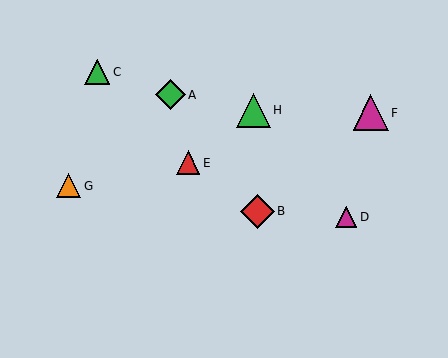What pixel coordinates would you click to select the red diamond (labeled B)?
Click at (257, 211) to select the red diamond B.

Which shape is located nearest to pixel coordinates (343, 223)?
The magenta triangle (labeled D) at (346, 217) is nearest to that location.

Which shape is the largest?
The magenta triangle (labeled F) is the largest.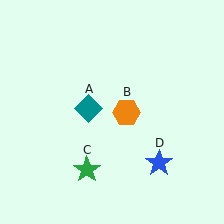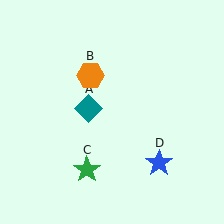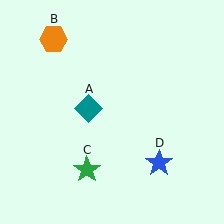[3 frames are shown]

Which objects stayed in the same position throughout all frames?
Teal diamond (object A) and green star (object C) and blue star (object D) remained stationary.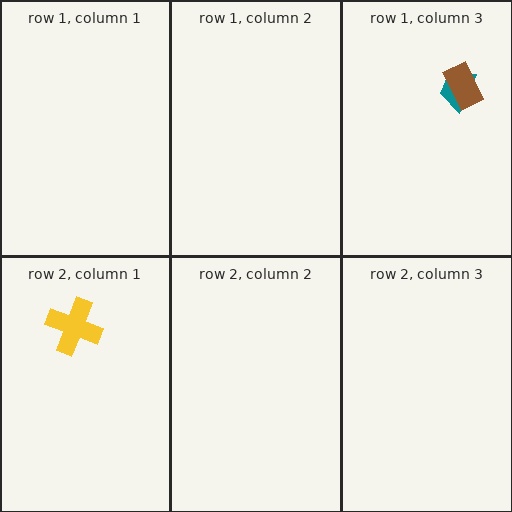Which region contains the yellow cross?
The row 2, column 1 region.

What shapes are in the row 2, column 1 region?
The yellow cross.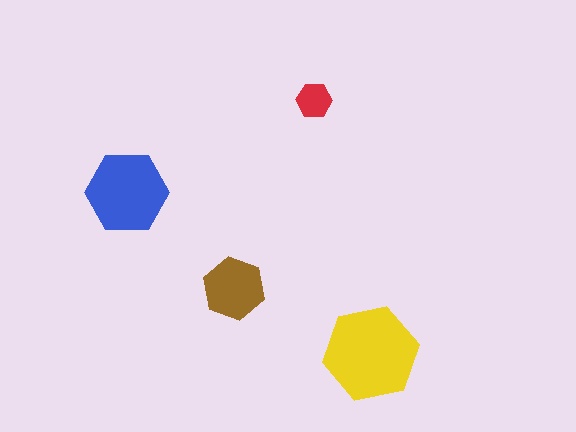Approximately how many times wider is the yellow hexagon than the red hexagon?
About 2.5 times wider.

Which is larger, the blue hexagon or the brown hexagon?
The blue one.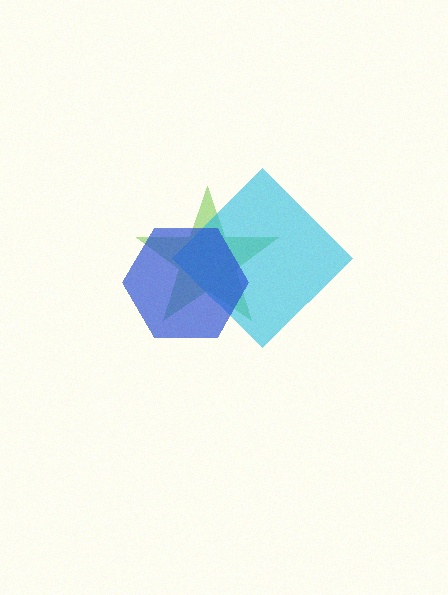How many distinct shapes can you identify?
There are 3 distinct shapes: a lime star, a cyan diamond, a blue hexagon.